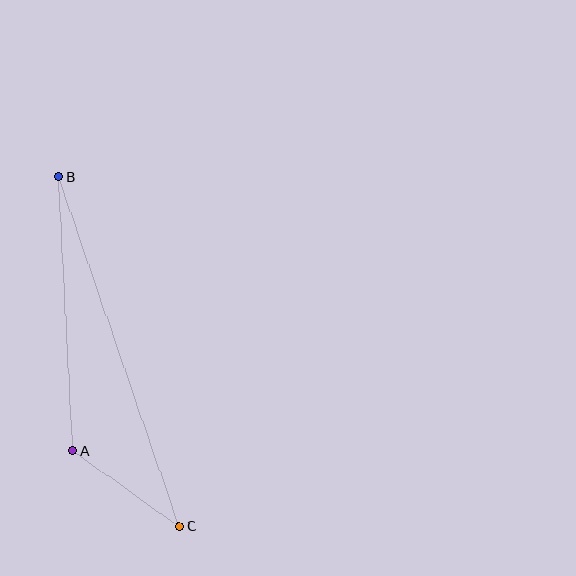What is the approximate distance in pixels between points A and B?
The distance between A and B is approximately 274 pixels.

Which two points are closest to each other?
Points A and C are closest to each other.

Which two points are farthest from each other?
Points B and C are farthest from each other.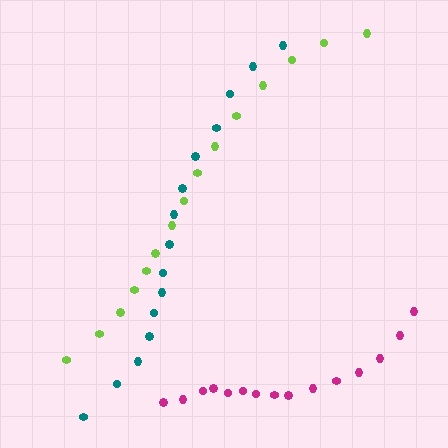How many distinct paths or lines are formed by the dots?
There are 3 distinct paths.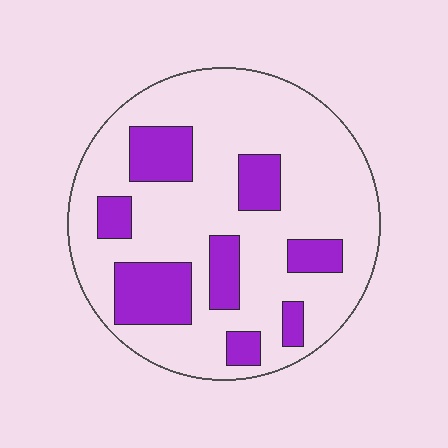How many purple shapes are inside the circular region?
8.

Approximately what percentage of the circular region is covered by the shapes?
Approximately 25%.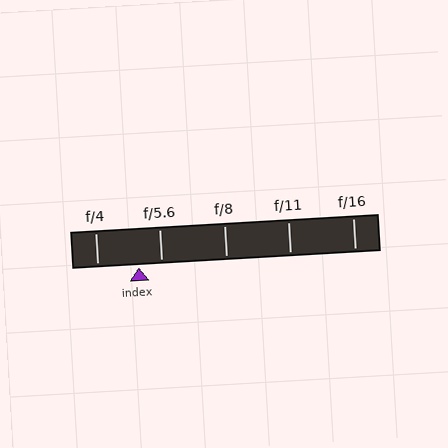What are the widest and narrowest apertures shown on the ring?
The widest aperture shown is f/4 and the narrowest is f/16.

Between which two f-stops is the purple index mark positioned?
The index mark is between f/4 and f/5.6.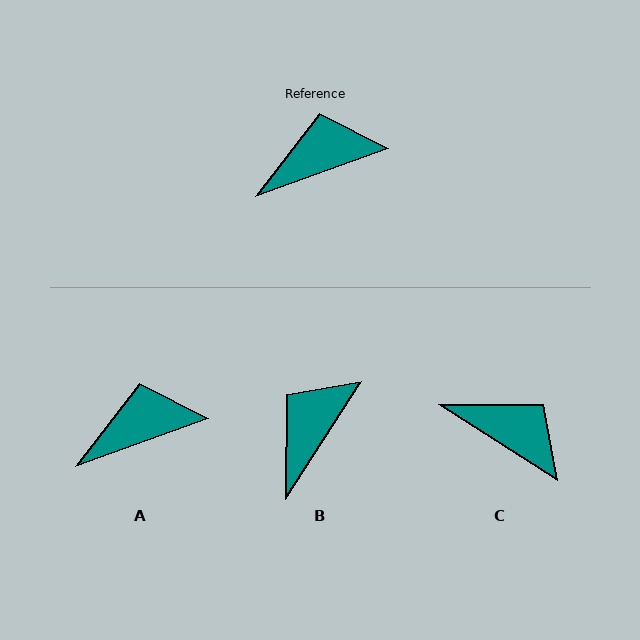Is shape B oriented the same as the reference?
No, it is off by about 37 degrees.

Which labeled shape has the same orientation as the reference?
A.